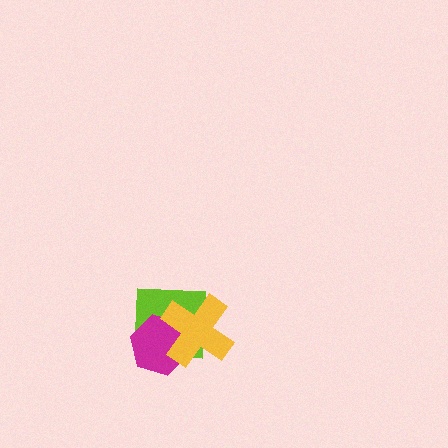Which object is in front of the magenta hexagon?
The yellow cross is in front of the magenta hexagon.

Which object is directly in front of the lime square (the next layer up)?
The magenta hexagon is directly in front of the lime square.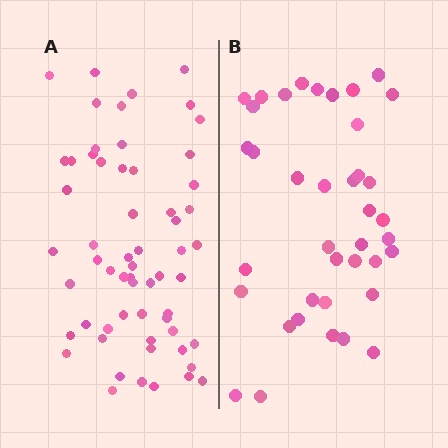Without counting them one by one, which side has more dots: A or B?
Region A (the left region) has more dots.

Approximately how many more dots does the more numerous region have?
Region A has approximately 20 more dots than region B.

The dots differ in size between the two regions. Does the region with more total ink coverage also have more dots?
No. Region B has more total ink coverage because its dots are larger, but region A actually contains more individual dots. Total area can be misleading — the number of items is what matters here.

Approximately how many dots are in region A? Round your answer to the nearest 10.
About 60 dots.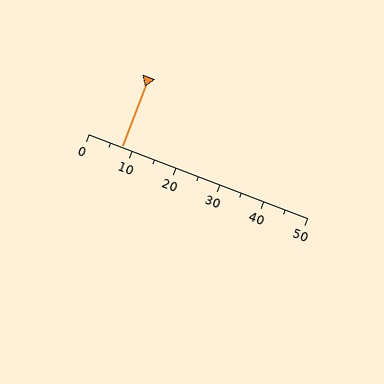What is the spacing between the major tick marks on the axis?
The major ticks are spaced 10 apart.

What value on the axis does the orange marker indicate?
The marker indicates approximately 7.5.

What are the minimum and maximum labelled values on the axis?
The axis runs from 0 to 50.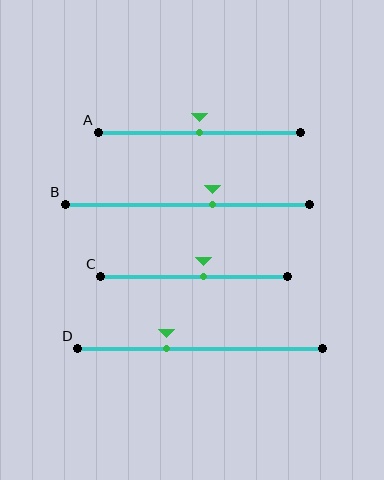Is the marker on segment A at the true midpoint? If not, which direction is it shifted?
Yes, the marker on segment A is at the true midpoint.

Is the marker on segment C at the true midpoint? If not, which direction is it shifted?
No, the marker on segment C is shifted to the right by about 5% of the segment length.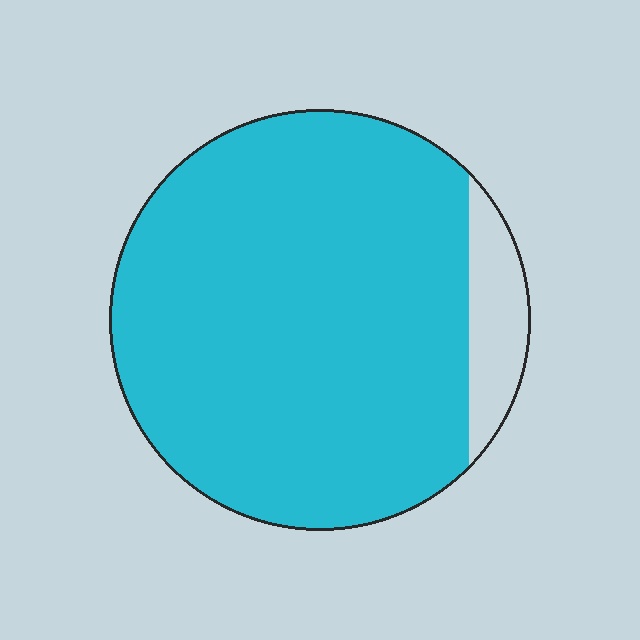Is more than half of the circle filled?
Yes.